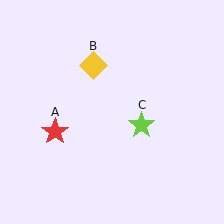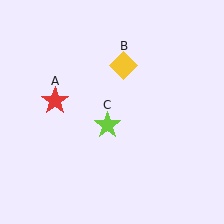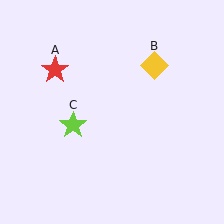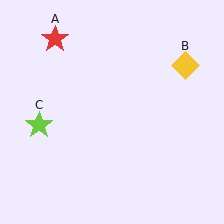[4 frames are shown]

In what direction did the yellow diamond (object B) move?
The yellow diamond (object B) moved right.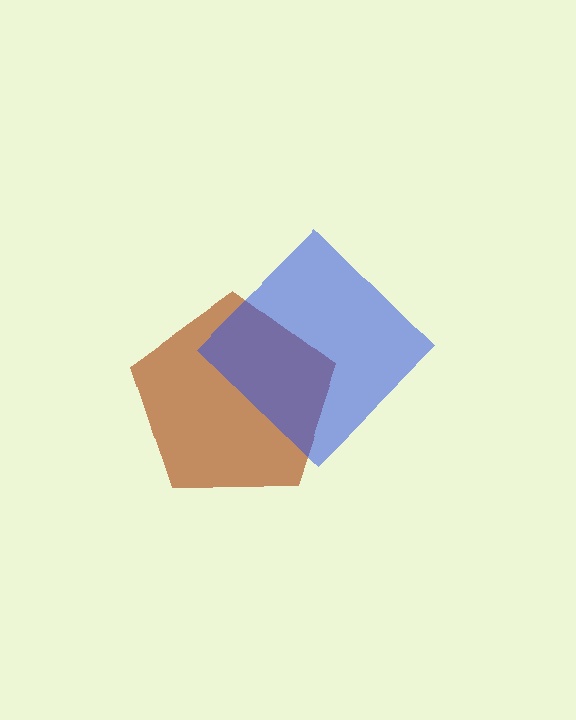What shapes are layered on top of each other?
The layered shapes are: a brown pentagon, a blue diamond.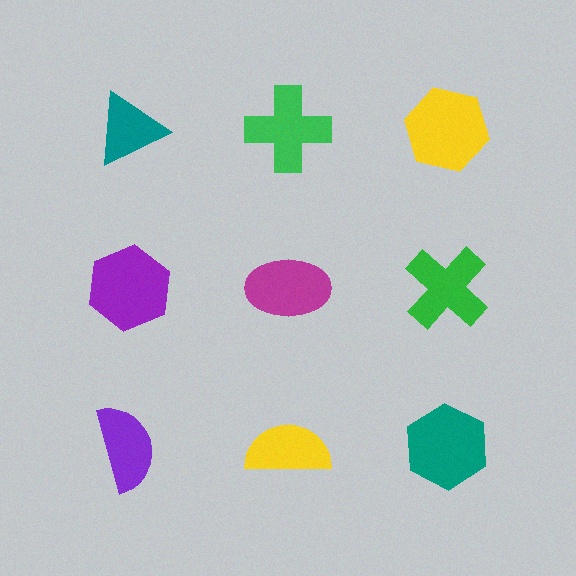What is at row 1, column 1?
A teal triangle.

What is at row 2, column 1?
A purple hexagon.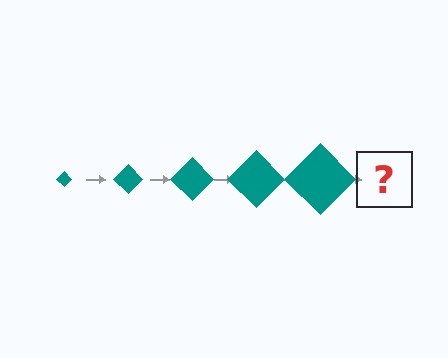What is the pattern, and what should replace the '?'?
The pattern is that the diamond gets progressively larger each step. The '?' should be a teal diamond, larger than the previous one.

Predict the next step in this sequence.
The next step is a teal diamond, larger than the previous one.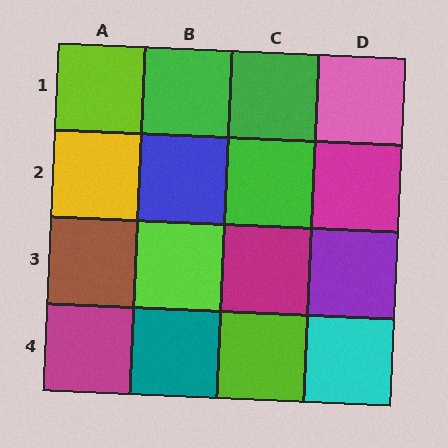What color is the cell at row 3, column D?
Purple.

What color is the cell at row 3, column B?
Lime.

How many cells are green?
3 cells are green.